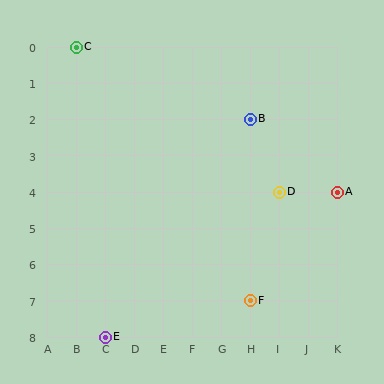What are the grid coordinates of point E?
Point E is at grid coordinates (C, 8).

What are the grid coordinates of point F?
Point F is at grid coordinates (H, 7).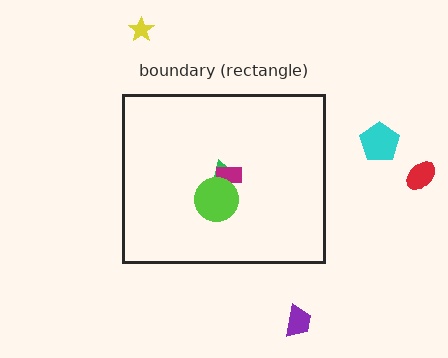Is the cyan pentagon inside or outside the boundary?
Outside.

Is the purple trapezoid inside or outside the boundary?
Outside.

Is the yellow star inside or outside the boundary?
Outside.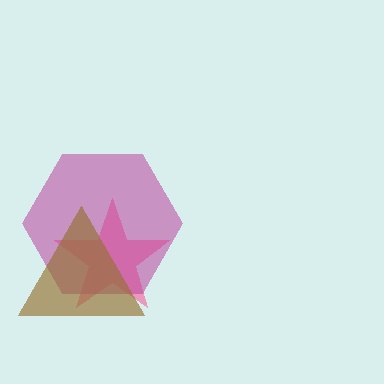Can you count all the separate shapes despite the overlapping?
Yes, there are 3 separate shapes.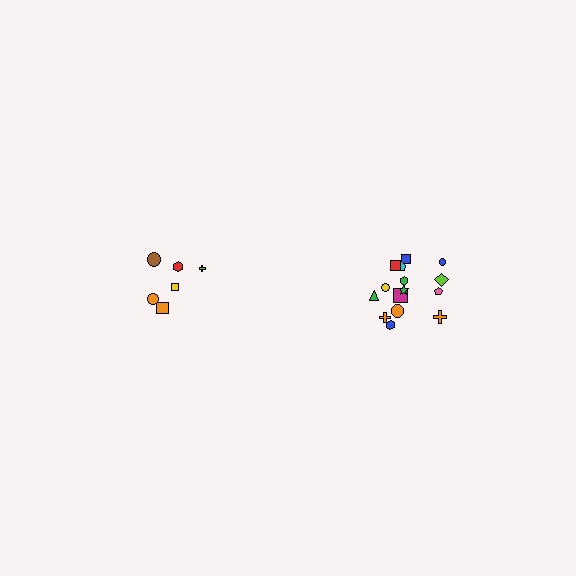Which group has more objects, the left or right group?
The right group.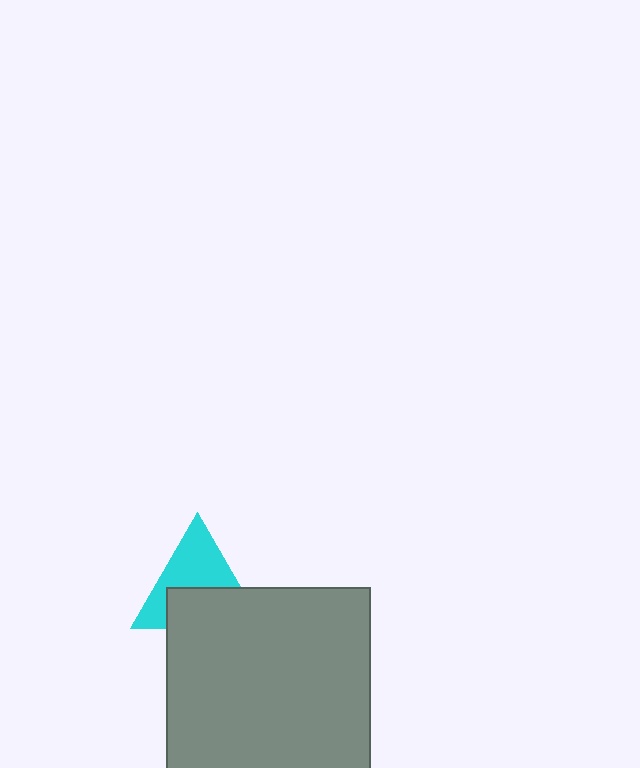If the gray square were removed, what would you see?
You would see the complete cyan triangle.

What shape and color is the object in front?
The object in front is a gray square.